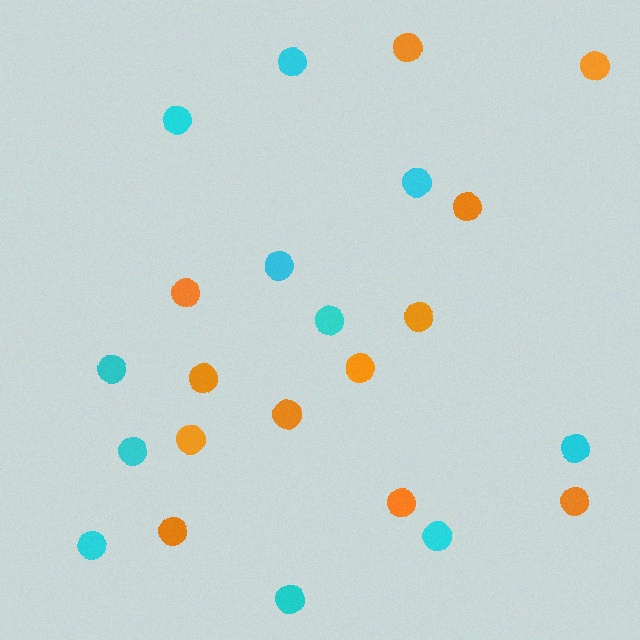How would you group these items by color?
There are 2 groups: one group of orange circles (12) and one group of cyan circles (11).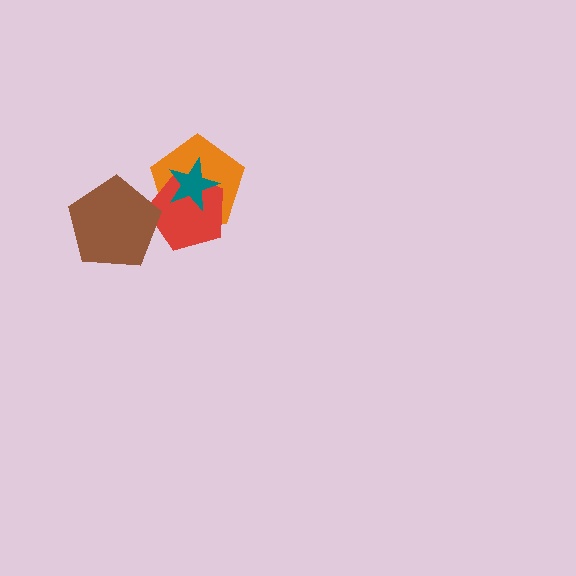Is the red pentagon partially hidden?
Yes, it is partially covered by another shape.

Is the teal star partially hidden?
No, no other shape covers it.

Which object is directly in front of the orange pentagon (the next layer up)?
The red pentagon is directly in front of the orange pentagon.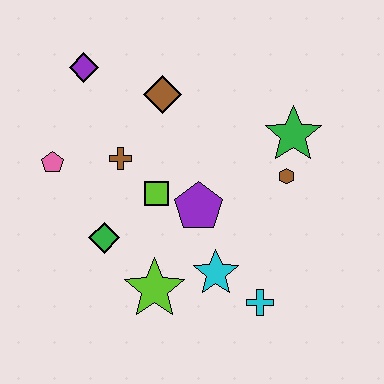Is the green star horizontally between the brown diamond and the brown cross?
No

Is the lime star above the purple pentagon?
No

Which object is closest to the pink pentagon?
The brown cross is closest to the pink pentagon.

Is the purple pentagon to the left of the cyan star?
Yes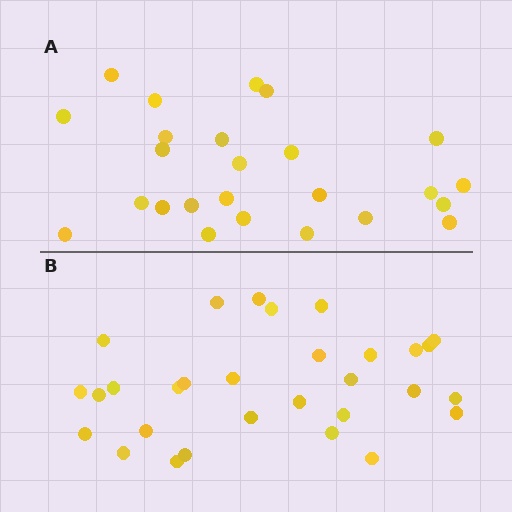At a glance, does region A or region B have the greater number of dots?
Region B (the bottom region) has more dots.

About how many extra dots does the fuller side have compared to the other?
Region B has about 5 more dots than region A.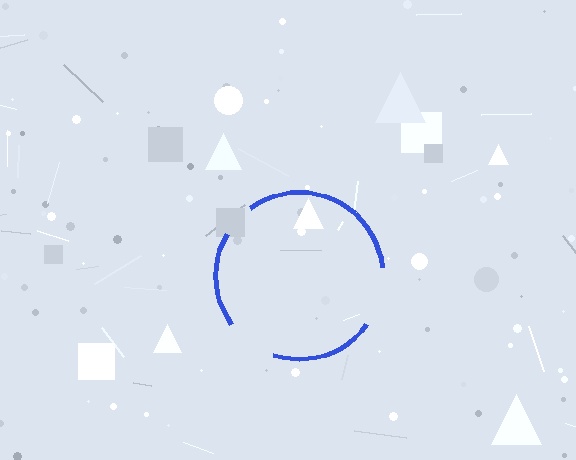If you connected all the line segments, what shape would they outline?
They would outline a circle.